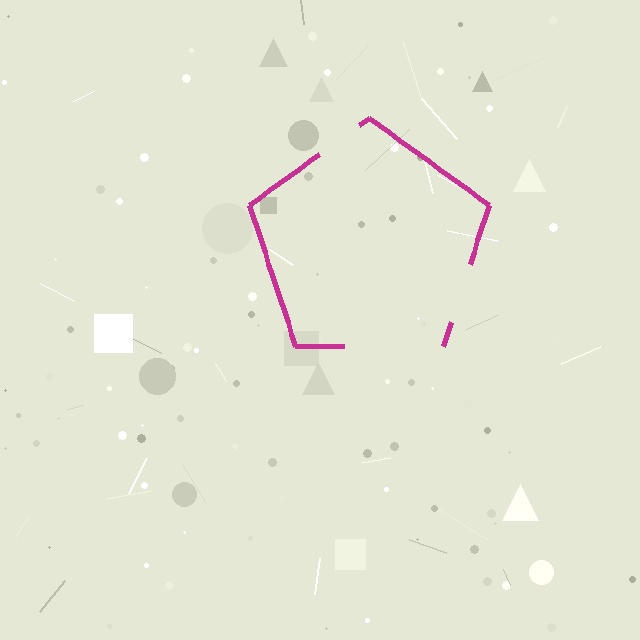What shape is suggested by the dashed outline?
The dashed outline suggests a pentagon.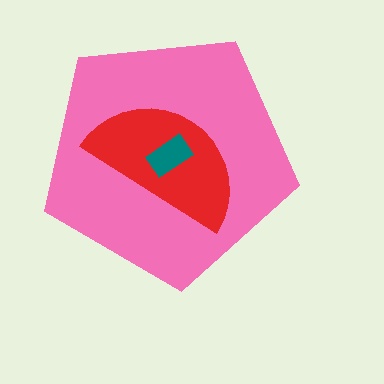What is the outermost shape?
The pink pentagon.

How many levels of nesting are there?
3.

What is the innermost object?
The teal rectangle.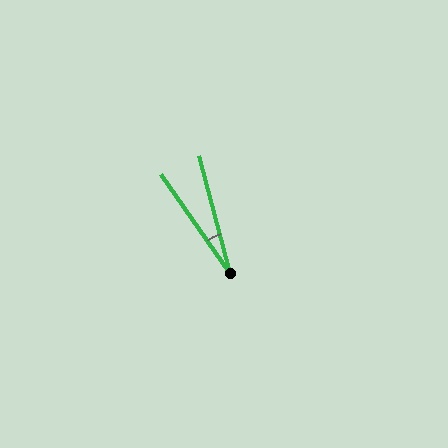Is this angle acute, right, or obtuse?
It is acute.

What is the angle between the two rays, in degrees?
Approximately 20 degrees.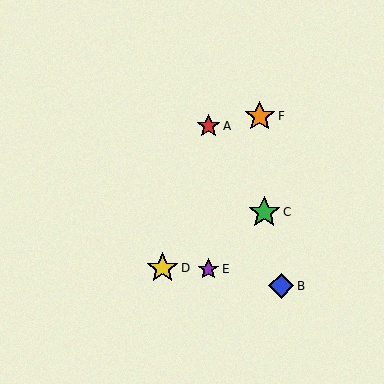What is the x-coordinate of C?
Object C is at x≈264.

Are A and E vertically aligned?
Yes, both are at x≈208.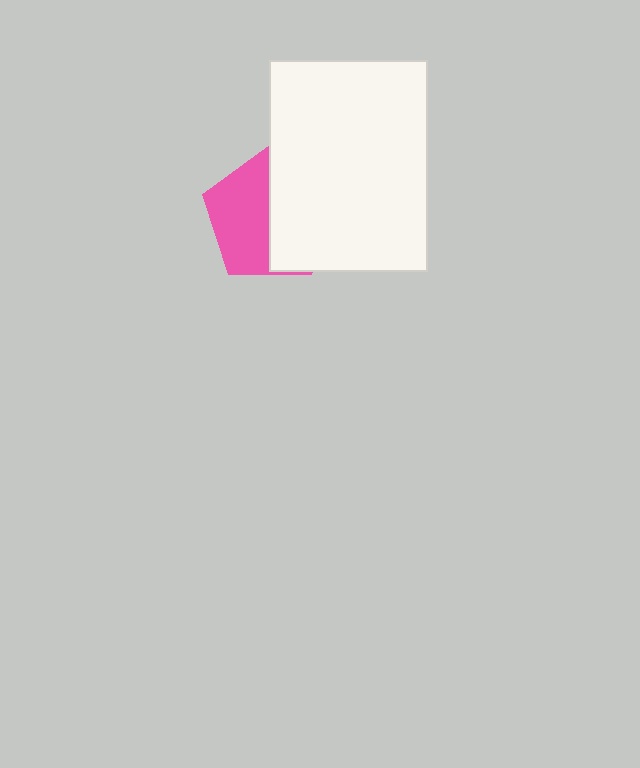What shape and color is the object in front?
The object in front is a white rectangle.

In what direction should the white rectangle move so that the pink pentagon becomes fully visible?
The white rectangle should move right. That is the shortest direction to clear the overlap and leave the pink pentagon fully visible.